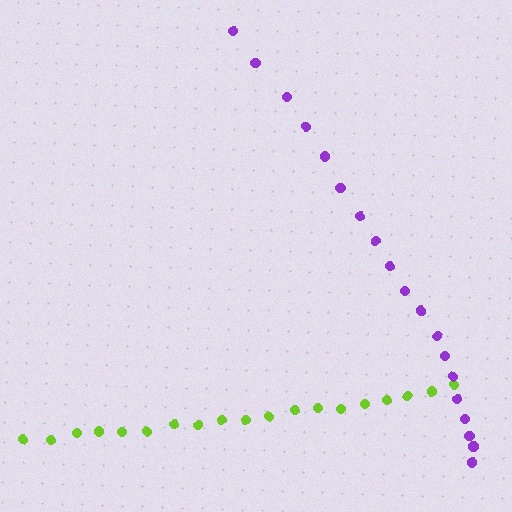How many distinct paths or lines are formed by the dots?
There are 2 distinct paths.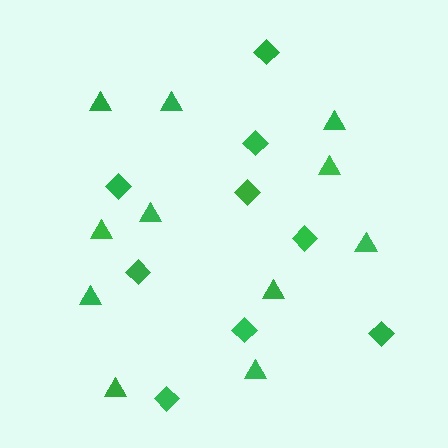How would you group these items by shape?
There are 2 groups: one group of triangles (11) and one group of diamonds (9).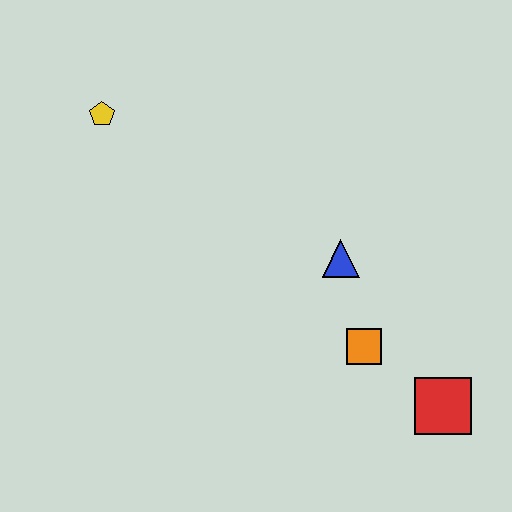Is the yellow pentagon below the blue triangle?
No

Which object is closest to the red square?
The orange square is closest to the red square.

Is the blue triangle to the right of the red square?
No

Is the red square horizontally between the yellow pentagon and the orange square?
No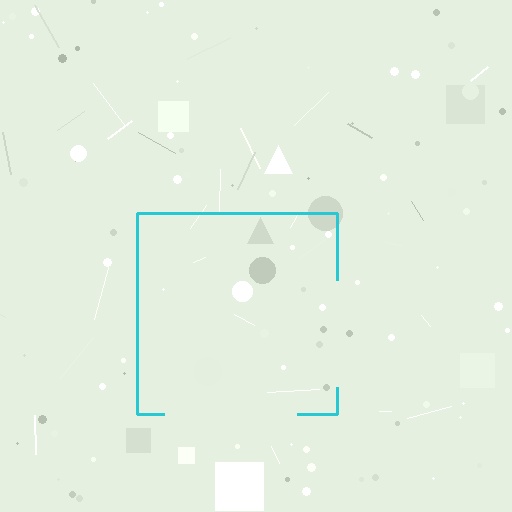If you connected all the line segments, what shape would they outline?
They would outline a square.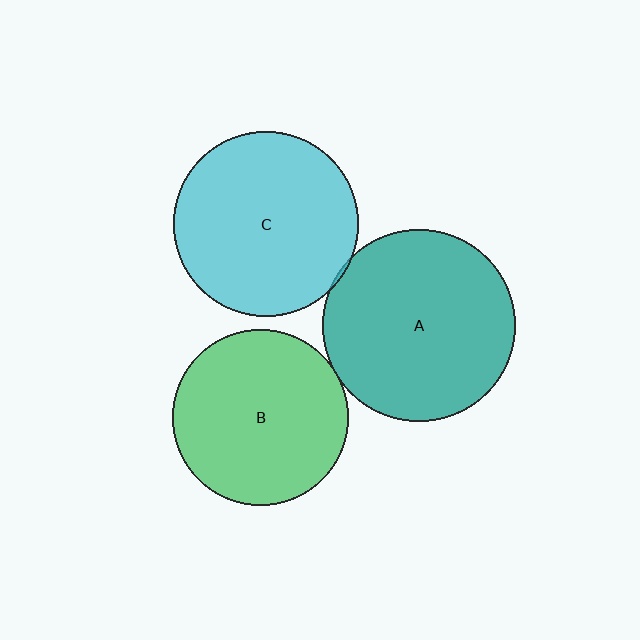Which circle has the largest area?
Circle A (teal).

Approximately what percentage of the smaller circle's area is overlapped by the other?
Approximately 5%.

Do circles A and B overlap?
Yes.